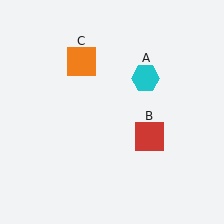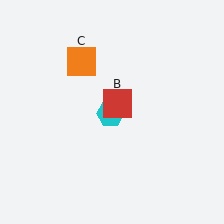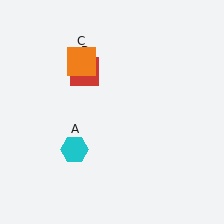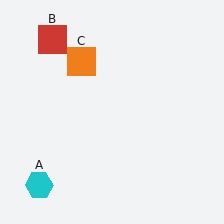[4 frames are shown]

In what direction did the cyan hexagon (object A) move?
The cyan hexagon (object A) moved down and to the left.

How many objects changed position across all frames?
2 objects changed position: cyan hexagon (object A), red square (object B).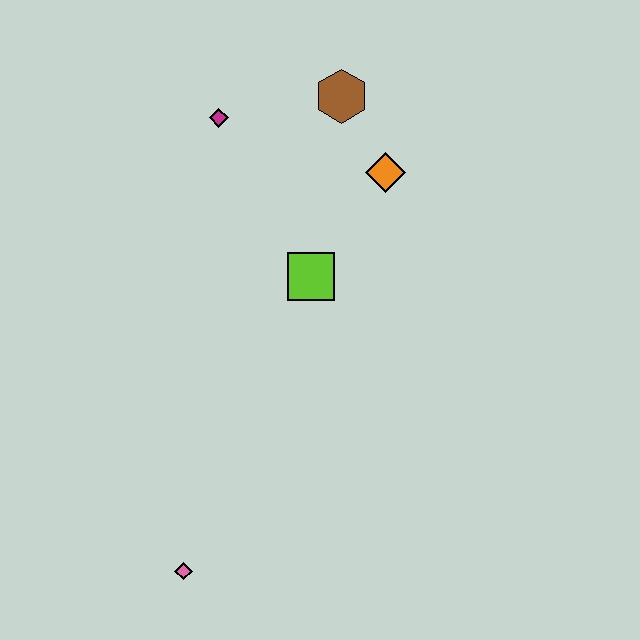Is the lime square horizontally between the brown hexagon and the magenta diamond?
Yes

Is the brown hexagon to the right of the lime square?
Yes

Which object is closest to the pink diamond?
The lime square is closest to the pink diamond.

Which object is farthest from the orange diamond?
The pink diamond is farthest from the orange diamond.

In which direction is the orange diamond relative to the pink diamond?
The orange diamond is above the pink diamond.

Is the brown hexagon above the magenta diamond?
Yes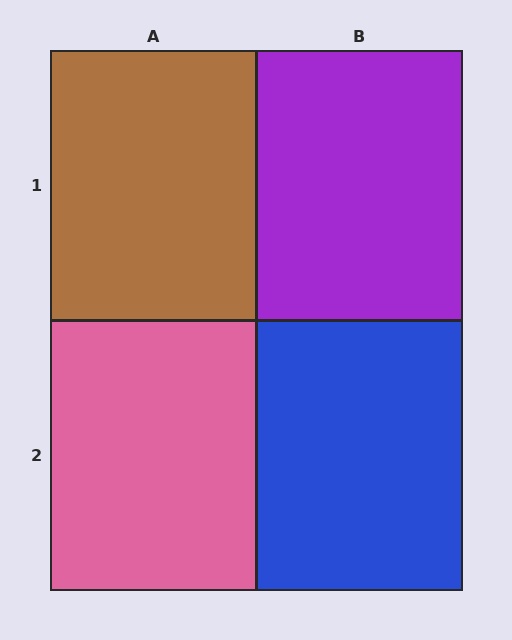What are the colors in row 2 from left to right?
Pink, blue.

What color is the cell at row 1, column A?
Brown.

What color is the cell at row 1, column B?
Purple.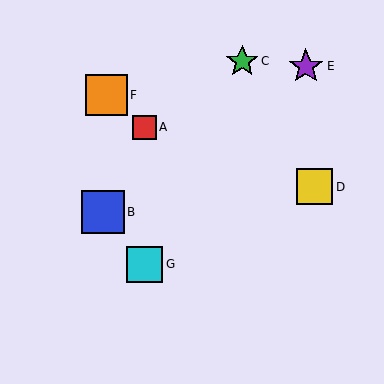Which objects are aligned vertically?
Objects A, G are aligned vertically.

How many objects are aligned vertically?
2 objects (A, G) are aligned vertically.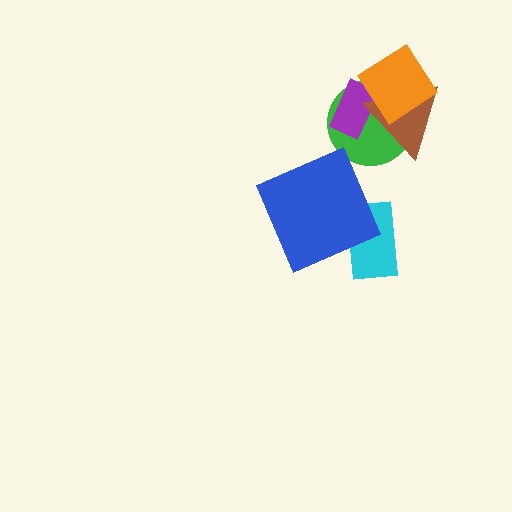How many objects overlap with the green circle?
3 objects overlap with the green circle.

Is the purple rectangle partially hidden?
Yes, it is partially covered by another shape.